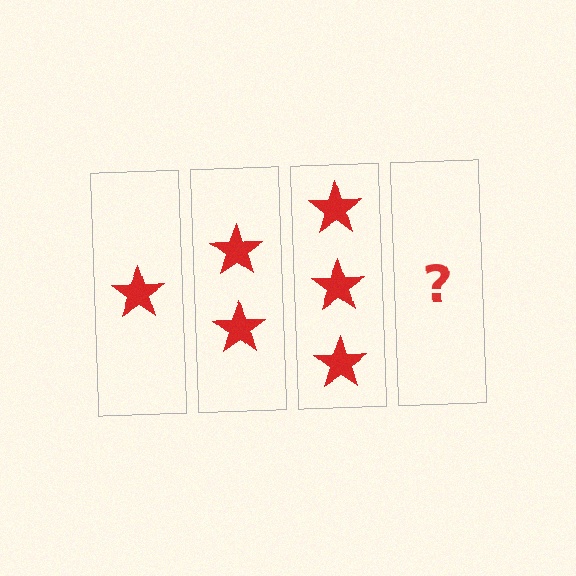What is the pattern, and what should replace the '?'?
The pattern is that each step adds one more star. The '?' should be 4 stars.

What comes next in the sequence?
The next element should be 4 stars.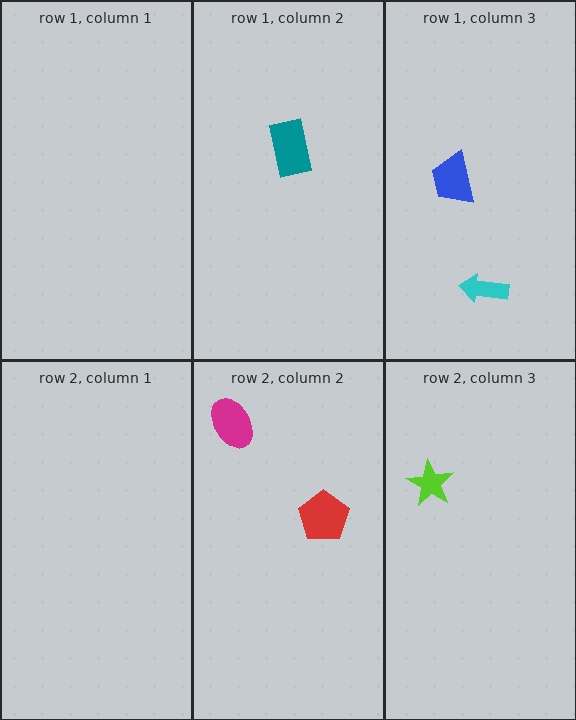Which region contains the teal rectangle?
The row 1, column 2 region.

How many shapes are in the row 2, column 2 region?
2.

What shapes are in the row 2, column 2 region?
The red pentagon, the magenta ellipse.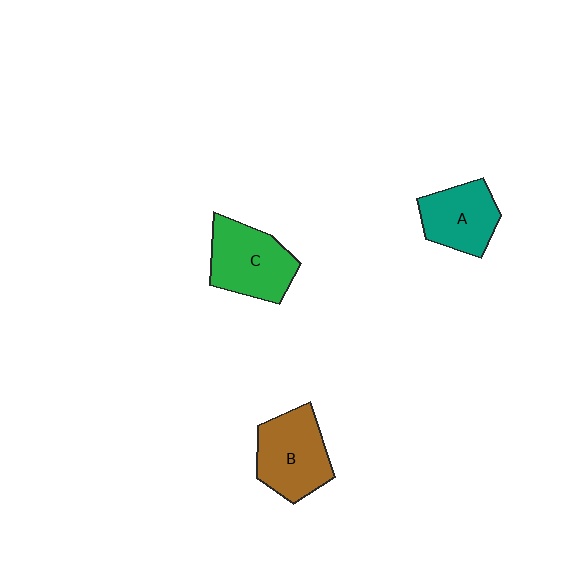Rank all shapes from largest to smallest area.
From largest to smallest: C (green), B (brown), A (teal).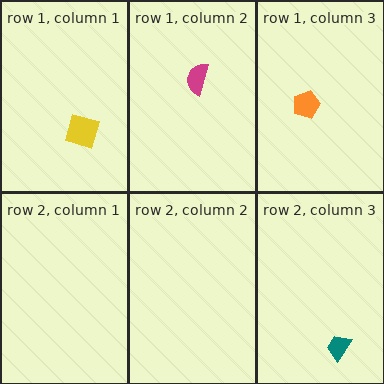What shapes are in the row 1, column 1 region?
The yellow diamond.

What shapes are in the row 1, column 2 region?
The magenta semicircle.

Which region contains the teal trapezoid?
The row 2, column 3 region.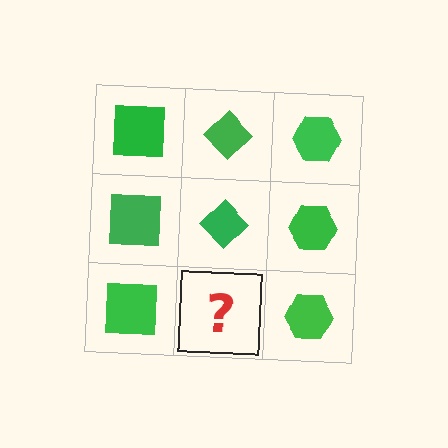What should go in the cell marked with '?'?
The missing cell should contain a green diamond.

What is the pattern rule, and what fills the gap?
The rule is that each column has a consistent shape. The gap should be filled with a green diamond.